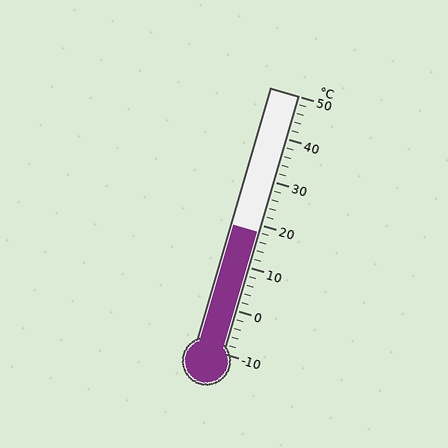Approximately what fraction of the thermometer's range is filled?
The thermometer is filled to approximately 45% of its range.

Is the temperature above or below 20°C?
The temperature is below 20°C.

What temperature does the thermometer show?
The thermometer shows approximately 18°C.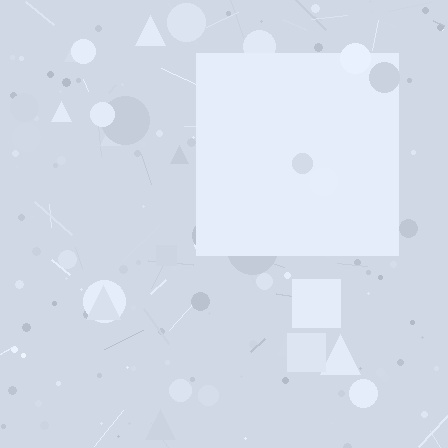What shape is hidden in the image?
A square is hidden in the image.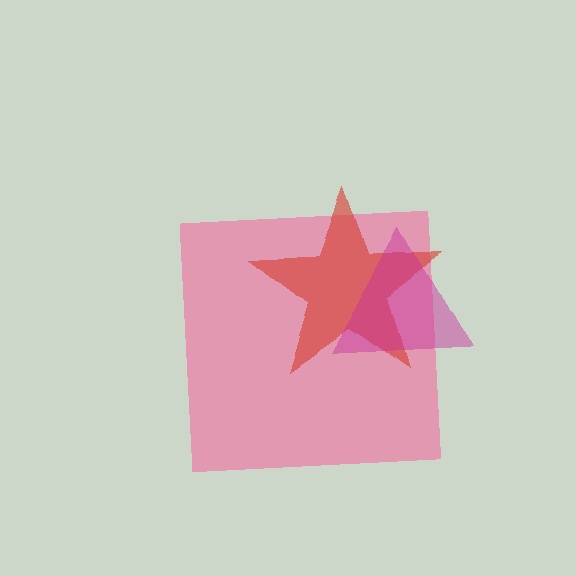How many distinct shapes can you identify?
There are 3 distinct shapes: a pink square, a red star, a magenta triangle.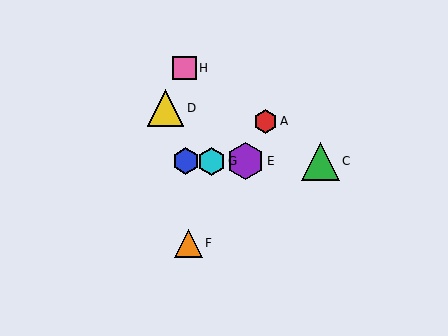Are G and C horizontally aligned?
Yes, both are at y≈161.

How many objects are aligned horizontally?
4 objects (B, C, E, G) are aligned horizontally.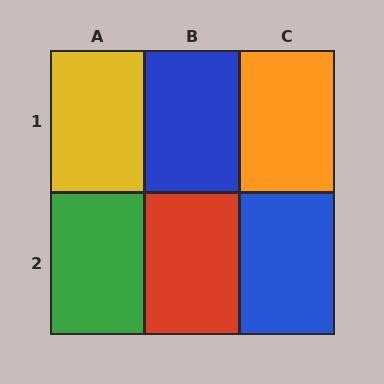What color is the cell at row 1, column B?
Blue.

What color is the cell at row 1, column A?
Yellow.